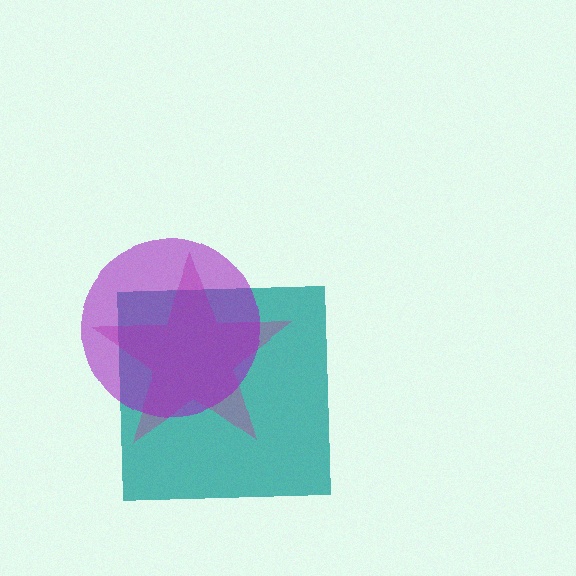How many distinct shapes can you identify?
There are 3 distinct shapes: a teal square, a magenta star, a purple circle.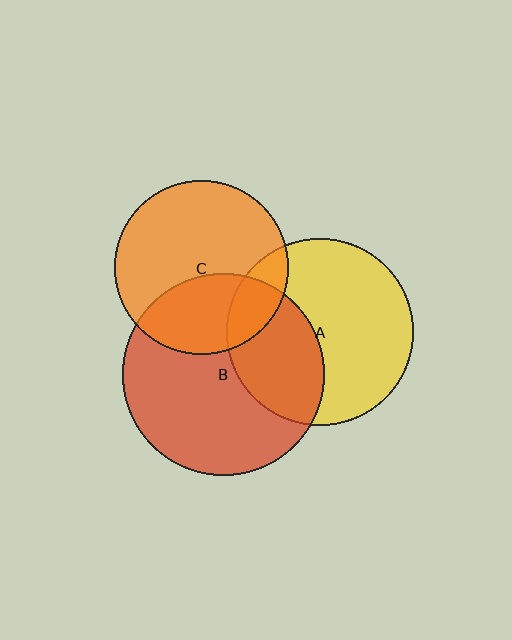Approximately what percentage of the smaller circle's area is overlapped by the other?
Approximately 35%.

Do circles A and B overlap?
Yes.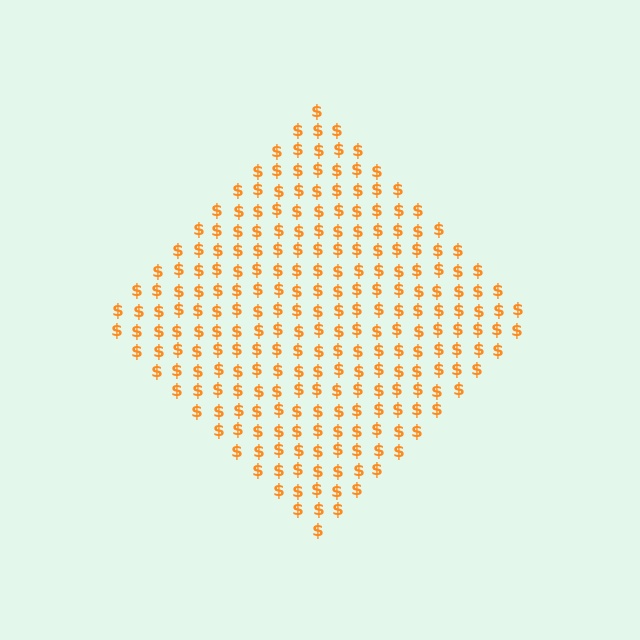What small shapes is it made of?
It is made of small dollar signs.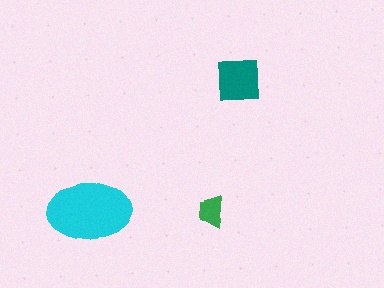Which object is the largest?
The cyan ellipse.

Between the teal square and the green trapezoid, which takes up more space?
The teal square.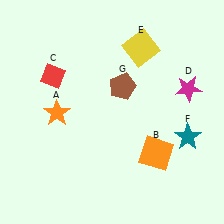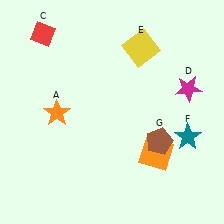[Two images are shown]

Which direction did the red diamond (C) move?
The red diamond (C) moved up.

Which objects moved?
The objects that moved are: the red diamond (C), the brown pentagon (G).